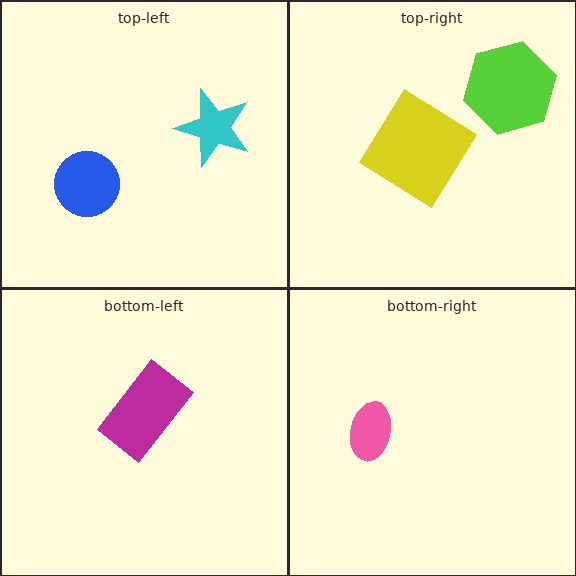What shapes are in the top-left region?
The cyan star, the blue circle.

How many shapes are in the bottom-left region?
1.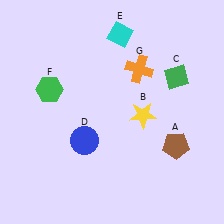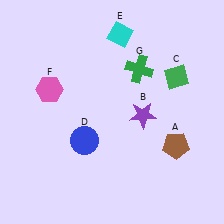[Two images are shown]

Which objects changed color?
B changed from yellow to purple. F changed from green to pink. G changed from orange to green.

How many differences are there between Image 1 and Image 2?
There are 3 differences between the two images.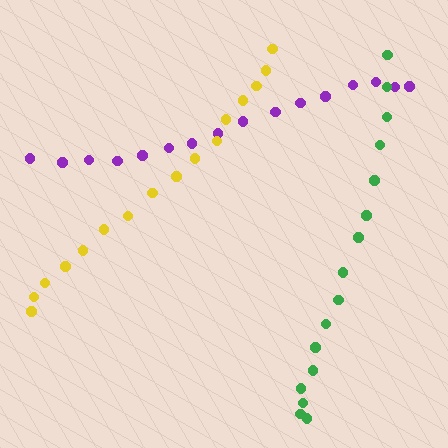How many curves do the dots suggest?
There are 3 distinct paths.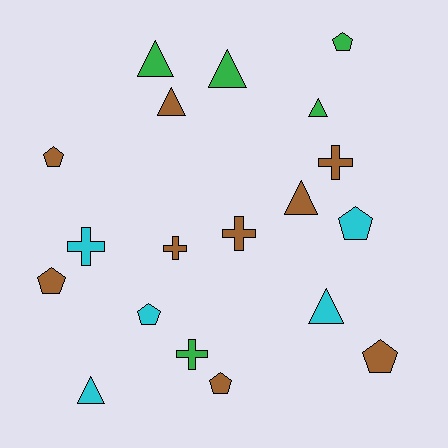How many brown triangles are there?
There are 2 brown triangles.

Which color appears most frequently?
Brown, with 9 objects.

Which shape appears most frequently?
Pentagon, with 7 objects.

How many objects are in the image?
There are 19 objects.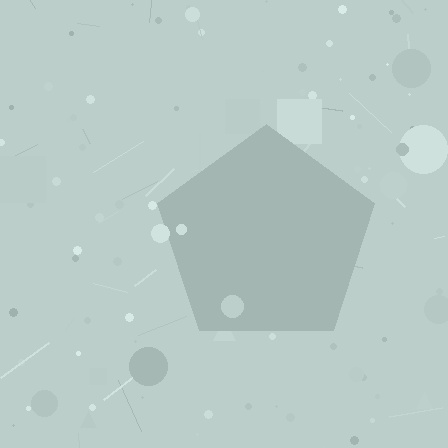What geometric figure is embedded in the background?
A pentagon is embedded in the background.